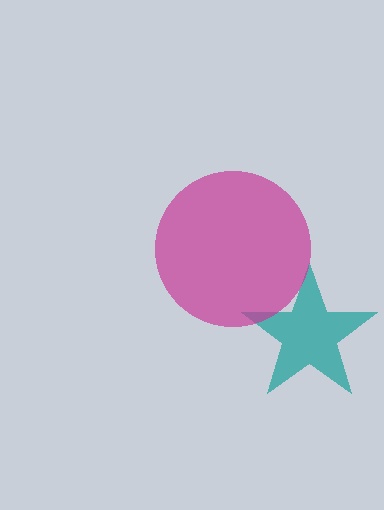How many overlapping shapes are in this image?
There are 2 overlapping shapes in the image.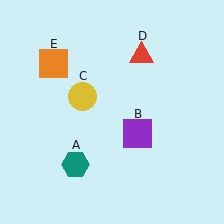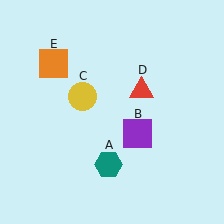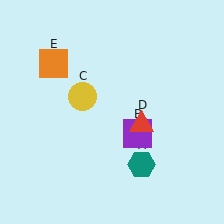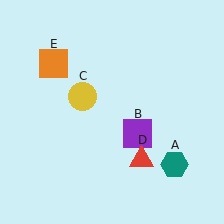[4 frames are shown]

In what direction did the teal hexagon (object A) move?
The teal hexagon (object A) moved right.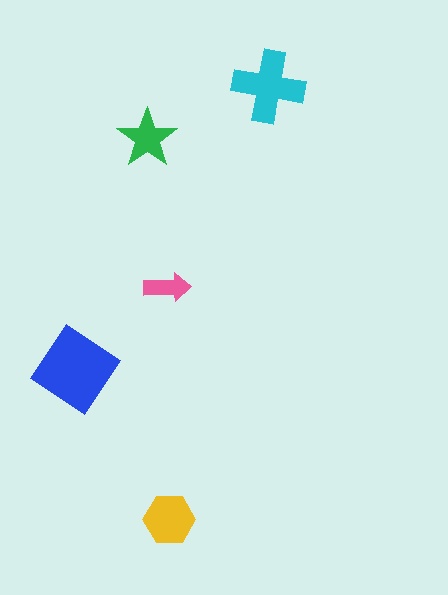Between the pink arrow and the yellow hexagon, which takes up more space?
The yellow hexagon.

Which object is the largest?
The blue diamond.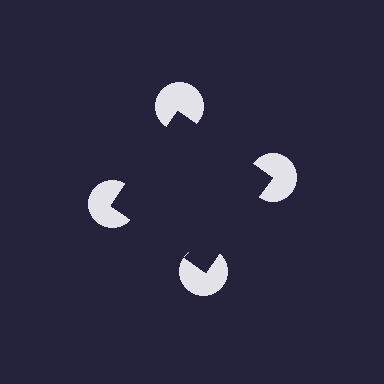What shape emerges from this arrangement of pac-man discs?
An illusory square — its edges are inferred from the aligned wedge cuts in the pac-man discs, not physically drawn.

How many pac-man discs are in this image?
There are 4 — one at each vertex of the illusory square.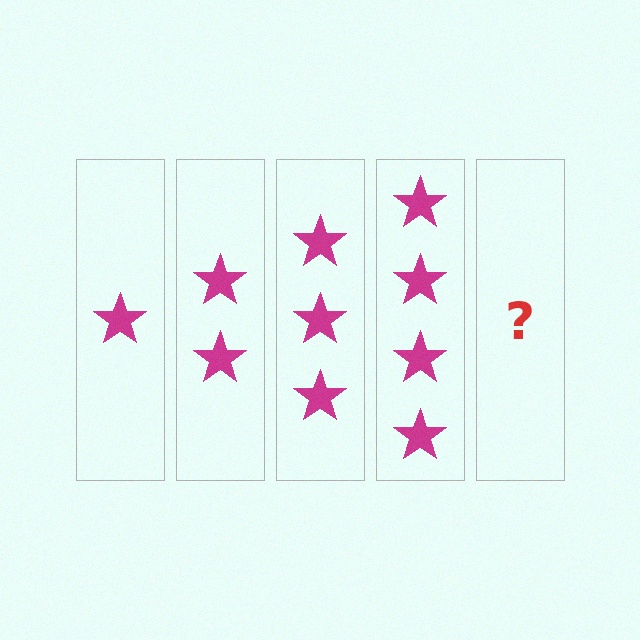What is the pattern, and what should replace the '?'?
The pattern is that each step adds one more star. The '?' should be 5 stars.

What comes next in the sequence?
The next element should be 5 stars.